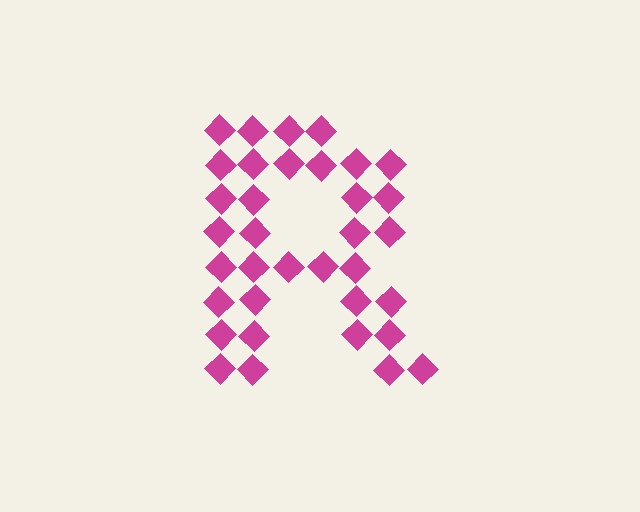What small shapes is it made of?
It is made of small diamonds.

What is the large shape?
The large shape is the letter R.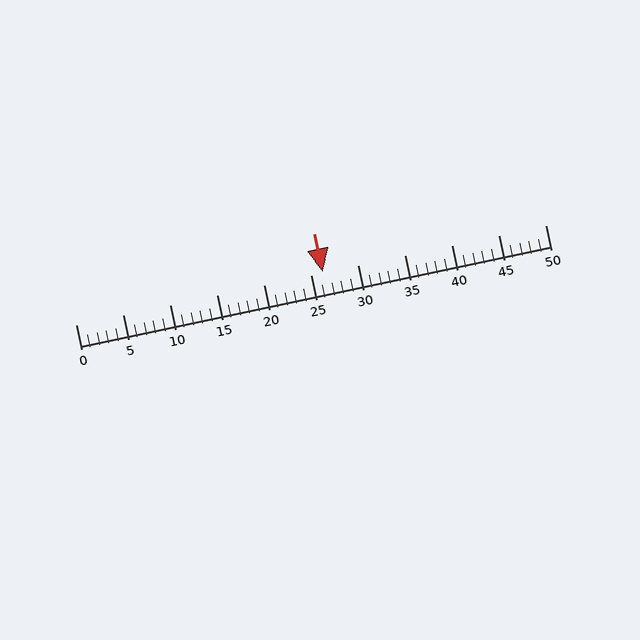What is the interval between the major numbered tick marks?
The major tick marks are spaced 5 units apart.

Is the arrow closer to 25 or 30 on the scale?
The arrow is closer to 25.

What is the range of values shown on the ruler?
The ruler shows values from 0 to 50.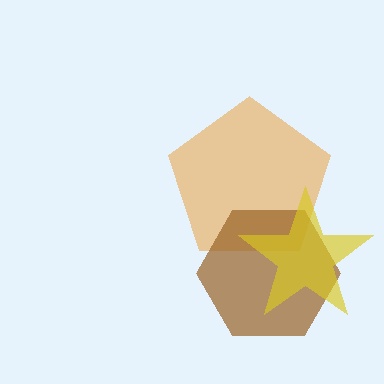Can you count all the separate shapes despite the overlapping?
Yes, there are 3 separate shapes.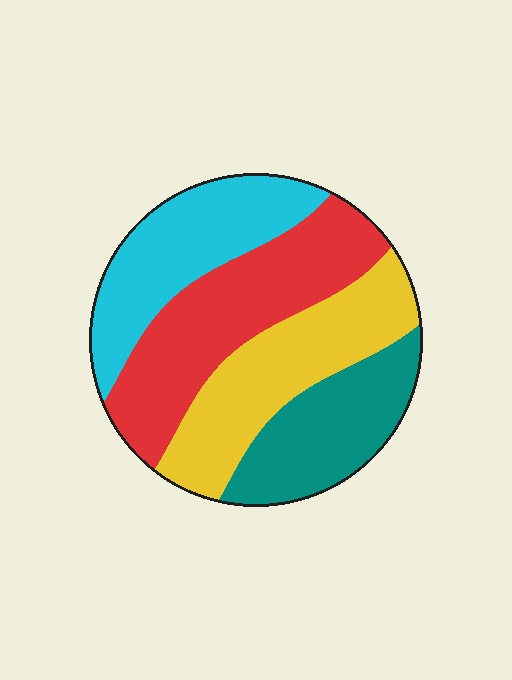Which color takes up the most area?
Red, at roughly 30%.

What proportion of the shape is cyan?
Cyan covers 23% of the shape.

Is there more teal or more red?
Red.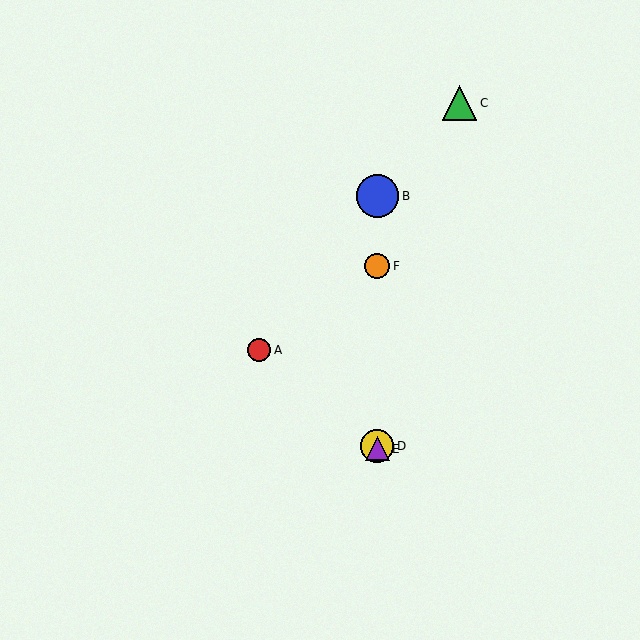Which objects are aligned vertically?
Objects B, D, E, F are aligned vertically.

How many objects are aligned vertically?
4 objects (B, D, E, F) are aligned vertically.